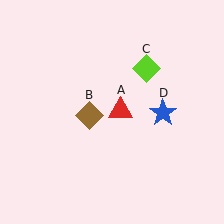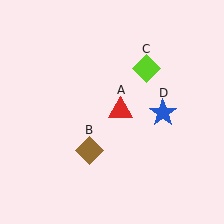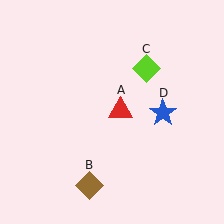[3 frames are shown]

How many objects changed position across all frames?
1 object changed position: brown diamond (object B).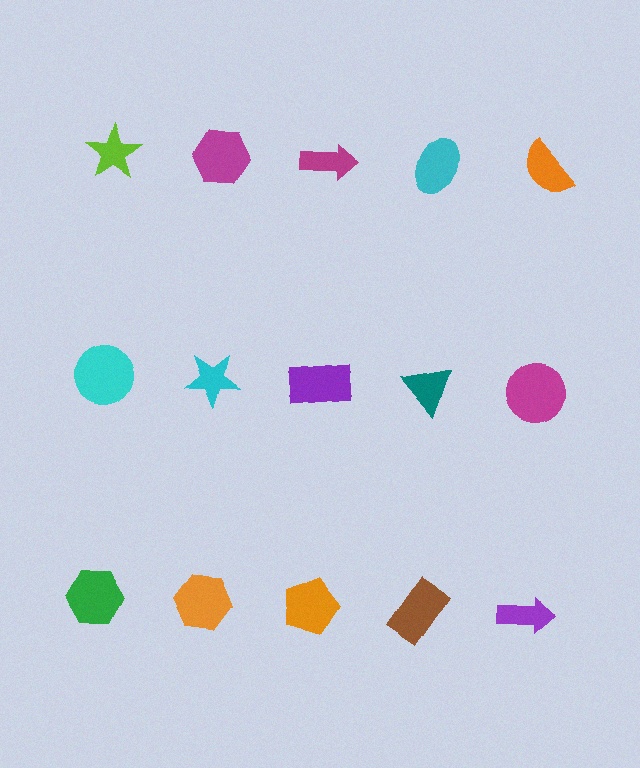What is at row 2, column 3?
A purple rectangle.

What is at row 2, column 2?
A cyan star.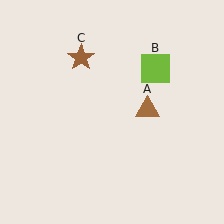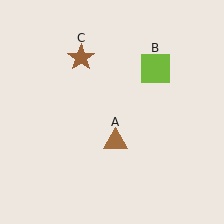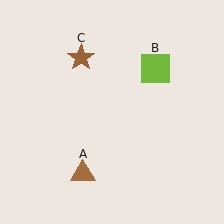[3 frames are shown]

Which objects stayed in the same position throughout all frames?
Lime square (object B) and brown star (object C) remained stationary.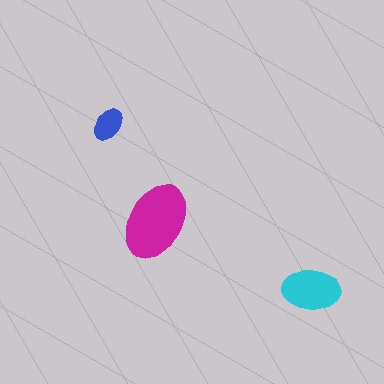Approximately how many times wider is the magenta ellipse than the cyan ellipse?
About 1.5 times wider.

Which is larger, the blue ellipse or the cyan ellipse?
The cyan one.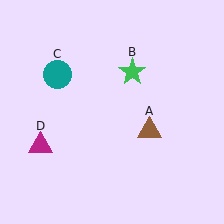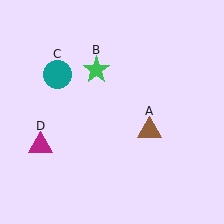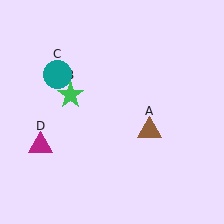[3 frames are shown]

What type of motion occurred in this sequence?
The green star (object B) rotated counterclockwise around the center of the scene.